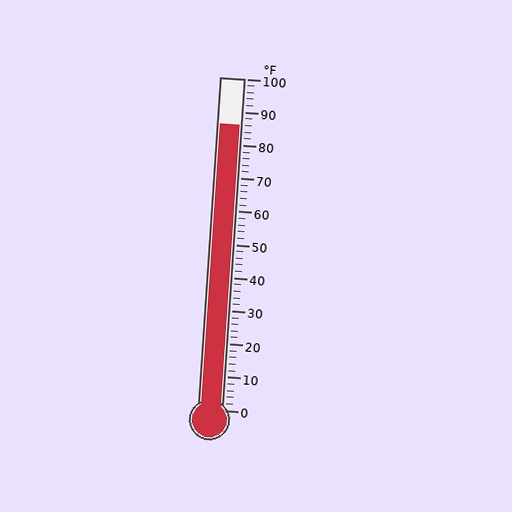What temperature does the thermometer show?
The thermometer shows approximately 86°F.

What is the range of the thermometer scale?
The thermometer scale ranges from 0°F to 100°F.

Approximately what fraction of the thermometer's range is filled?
The thermometer is filled to approximately 85% of its range.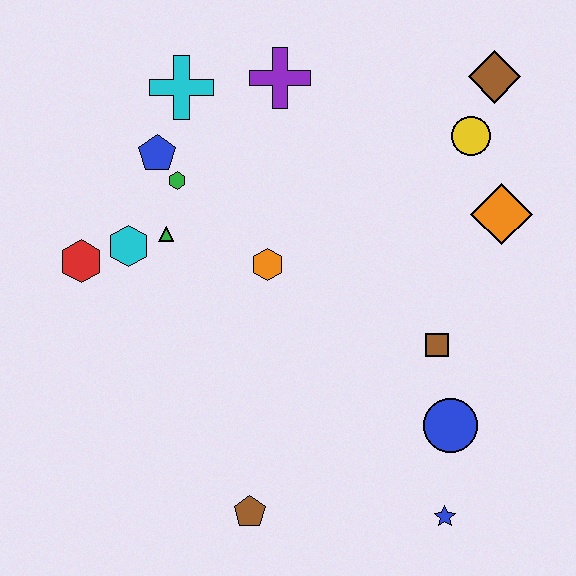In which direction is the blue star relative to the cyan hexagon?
The blue star is to the right of the cyan hexagon.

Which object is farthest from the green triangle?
The blue star is farthest from the green triangle.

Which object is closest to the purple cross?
The cyan cross is closest to the purple cross.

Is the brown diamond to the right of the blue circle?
Yes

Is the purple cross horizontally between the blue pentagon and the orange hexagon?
No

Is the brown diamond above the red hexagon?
Yes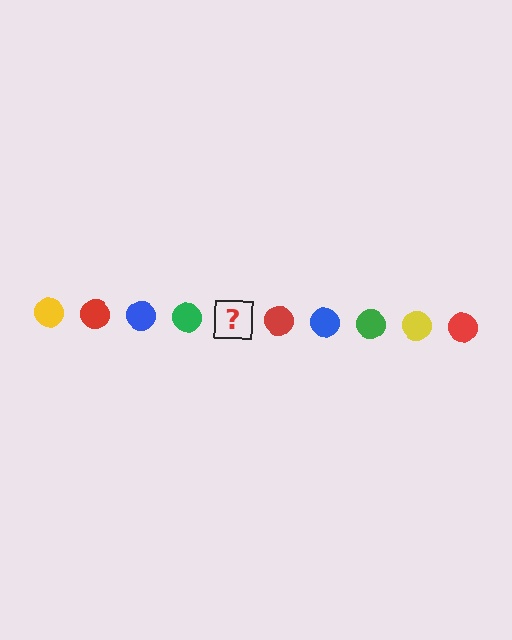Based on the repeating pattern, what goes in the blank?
The blank should be a yellow circle.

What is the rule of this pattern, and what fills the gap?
The rule is that the pattern cycles through yellow, red, blue, green circles. The gap should be filled with a yellow circle.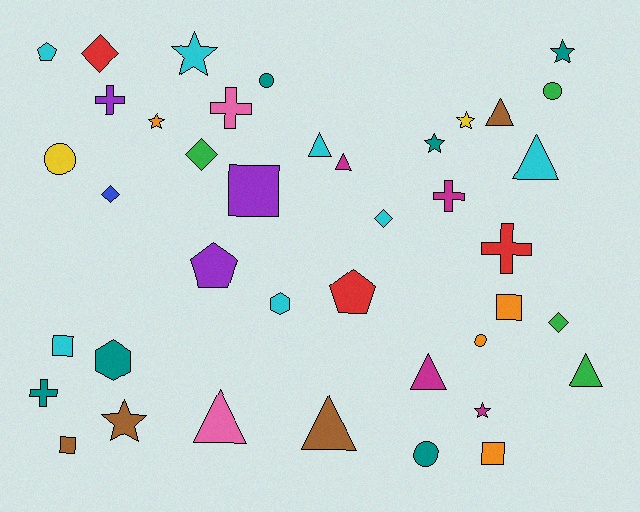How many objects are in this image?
There are 40 objects.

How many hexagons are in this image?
There are 2 hexagons.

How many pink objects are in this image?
There are 2 pink objects.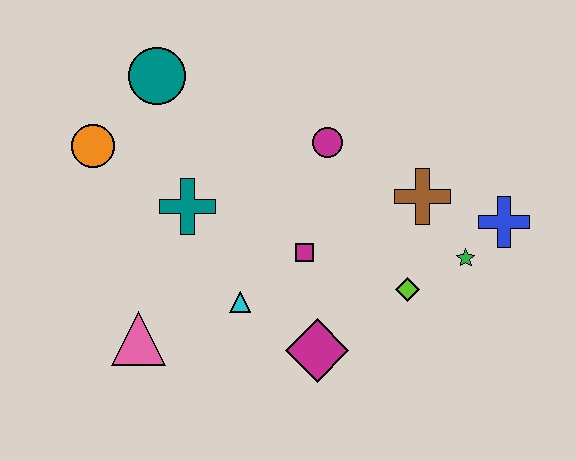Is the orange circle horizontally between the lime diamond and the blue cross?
No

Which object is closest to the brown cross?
The green star is closest to the brown cross.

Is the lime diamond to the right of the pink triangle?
Yes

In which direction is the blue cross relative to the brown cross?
The blue cross is to the right of the brown cross.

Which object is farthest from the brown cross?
The orange circle is farthest from the brown cross.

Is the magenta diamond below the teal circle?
Yes